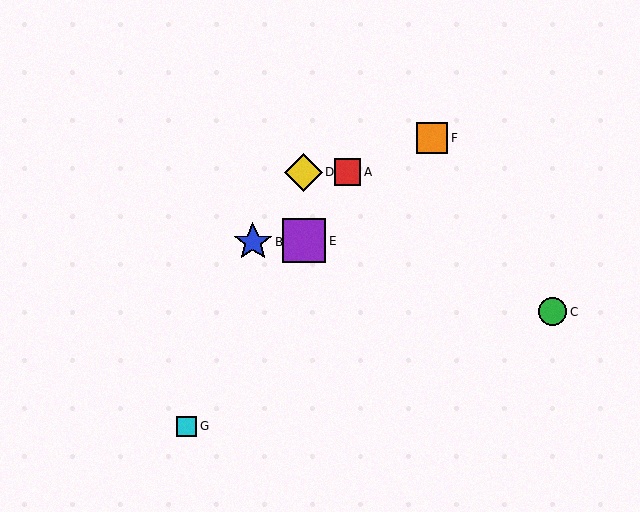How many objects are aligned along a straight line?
3 objects (A, E, G) are aligned along a straight line.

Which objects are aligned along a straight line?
Objects A, E, G are aligned along a straight line.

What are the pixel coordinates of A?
Object A is at (347, 172).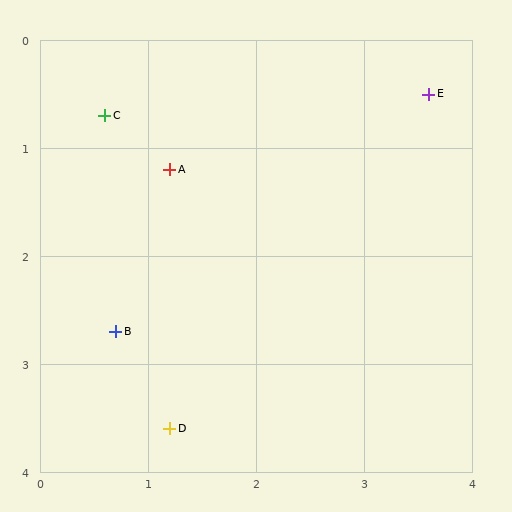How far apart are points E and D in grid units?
Points E and D are about 3.9 grid units apart.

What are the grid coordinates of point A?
Point A is at approximately (1.2, 1.2).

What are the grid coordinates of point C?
Point C is at approximately (0.6, 0.7).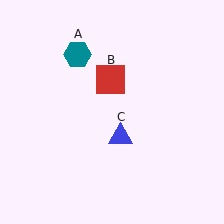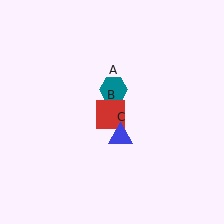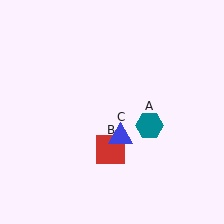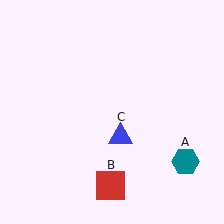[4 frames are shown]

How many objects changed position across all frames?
2 objects changed position: teal hexagon (object A), red square (object B).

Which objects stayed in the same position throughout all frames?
Blue triangle (object C) remained stationary.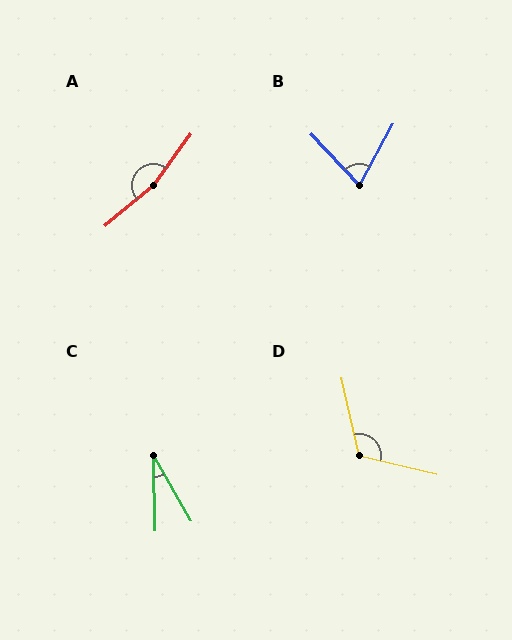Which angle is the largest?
A, at approximately 166 degrees.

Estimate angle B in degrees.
Approximately 72 degrees.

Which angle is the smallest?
C, at approximately 28 degrees.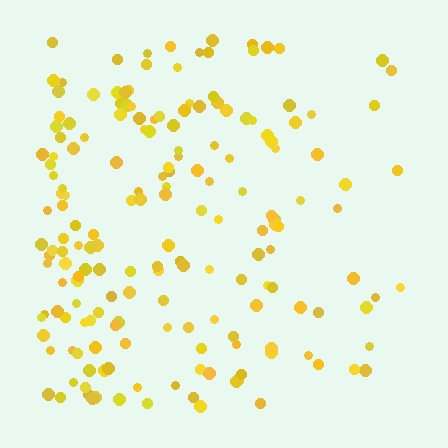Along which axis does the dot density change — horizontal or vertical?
Horizontal.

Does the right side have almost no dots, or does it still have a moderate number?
Still a moderate number, just noticeably fewer than the left.